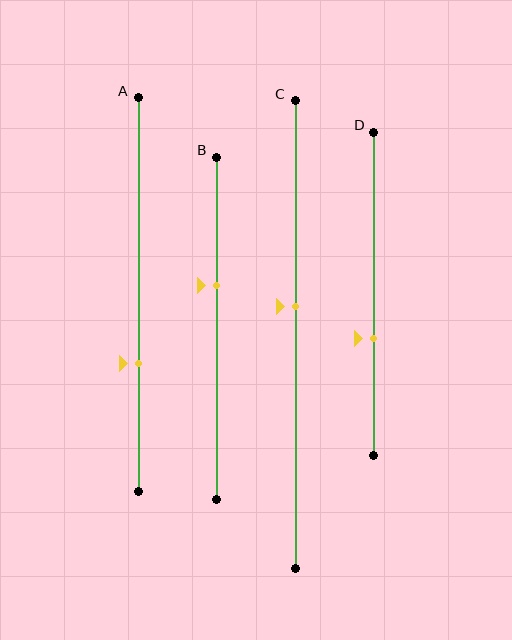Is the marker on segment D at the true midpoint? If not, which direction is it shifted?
No, the marker on segment D is shifted downward by about 14% of the segment length.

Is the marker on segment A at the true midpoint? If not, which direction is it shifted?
No, the marker on segment A is shifted downward by about 17% of the segment length.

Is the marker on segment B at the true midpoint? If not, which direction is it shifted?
No, the marker on segment B is shifted upward by about 12% of the segment length.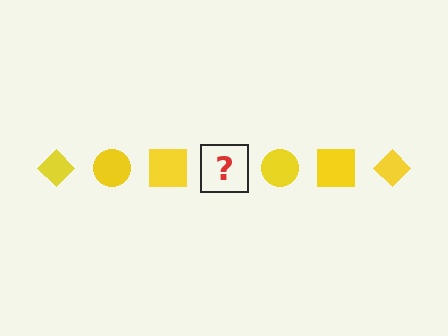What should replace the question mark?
The question mark should be replaced with a yellow diamond.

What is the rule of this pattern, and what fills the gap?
The rule is that the pattern cycles through diamond, circle, square shapes in yellow. The gap should be filled with a yellow diamond.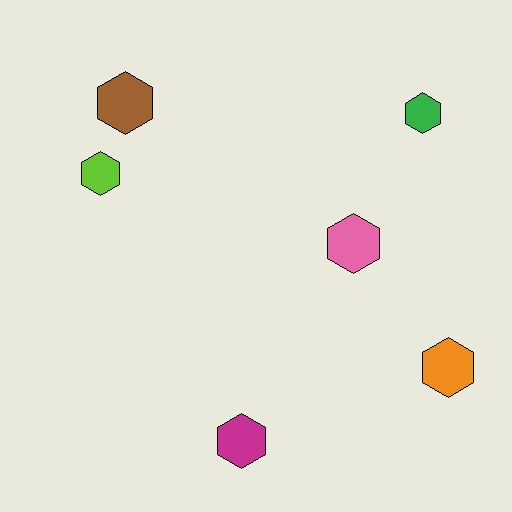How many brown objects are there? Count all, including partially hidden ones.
There is 1 brown object.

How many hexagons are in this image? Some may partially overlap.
There are 6 hexagons.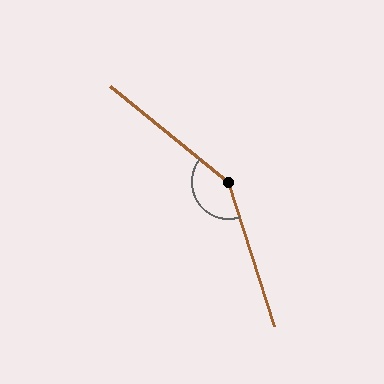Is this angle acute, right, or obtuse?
It is obtuse.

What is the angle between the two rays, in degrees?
Approximately 147 degrees.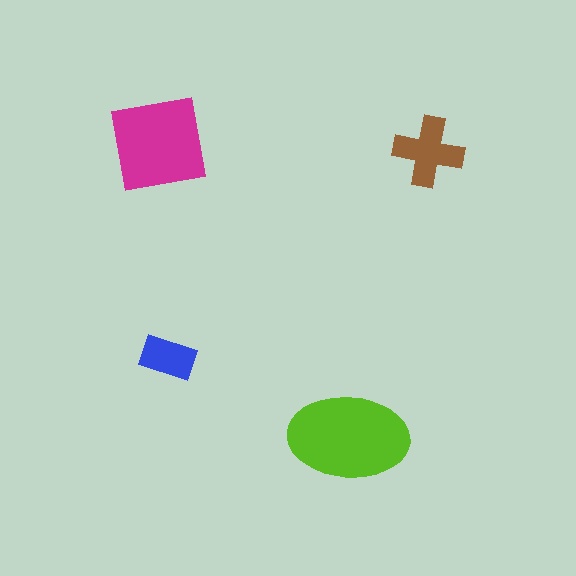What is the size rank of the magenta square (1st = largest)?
2nd.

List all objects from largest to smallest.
The lime ellipse, the magenta square, the brown cross, the blue rectangle.